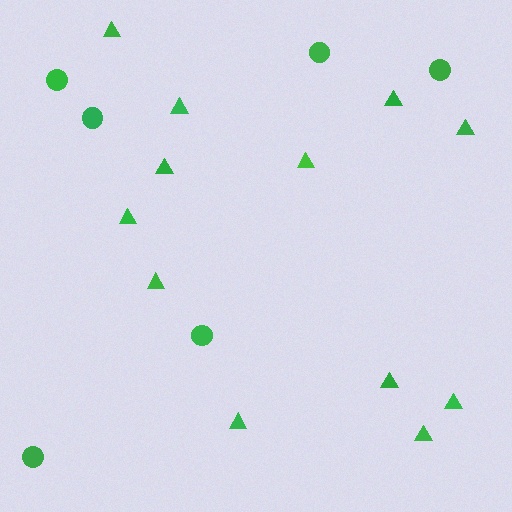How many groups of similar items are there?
There are 2 groups: one group of circles (6) and one group of triangles (12).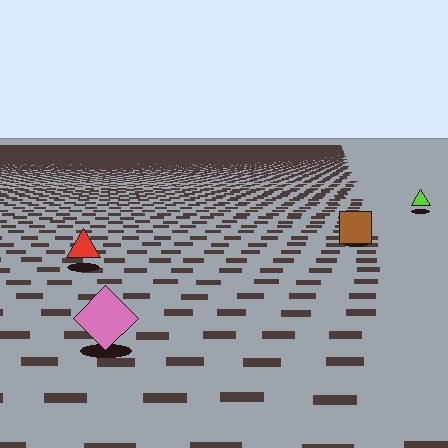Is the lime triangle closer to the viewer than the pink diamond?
No. The pink diamond is closer — you can tell from the texture gradient: the ground texture is coarser near it.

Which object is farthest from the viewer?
The lime triangle is farthest from the viewer. It appears smaller and the ground texture around it is denser.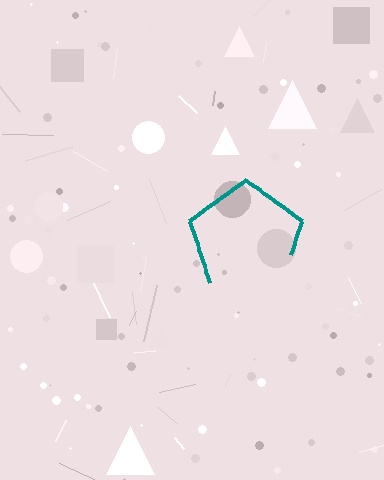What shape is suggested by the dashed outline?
The dashed outline suggests a pentagon.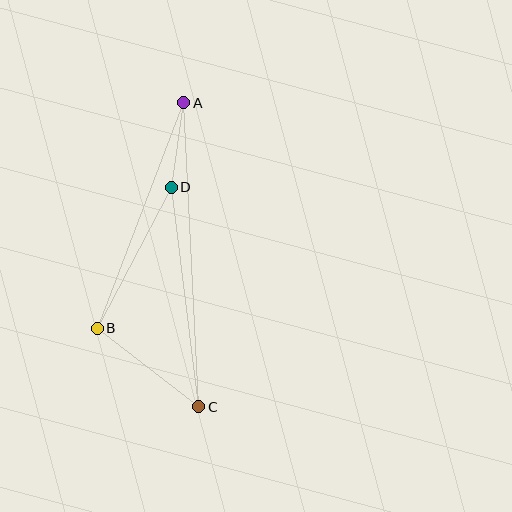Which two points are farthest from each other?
Points A and C are farthest from each other.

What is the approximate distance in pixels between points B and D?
The distance between B and D is approximately 159 pixels.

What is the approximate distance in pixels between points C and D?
The distance between C and D is approximately 221 pixels.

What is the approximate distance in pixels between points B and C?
The distance between B and C is approximately 128 pixels.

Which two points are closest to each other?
Points A and D are closest to each other.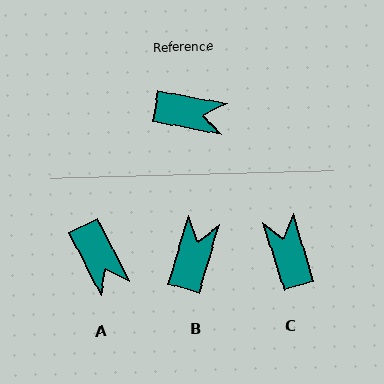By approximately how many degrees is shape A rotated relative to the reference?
Approximately 52 degrees clockwise.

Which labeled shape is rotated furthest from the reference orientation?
C, about 118 degrees away.